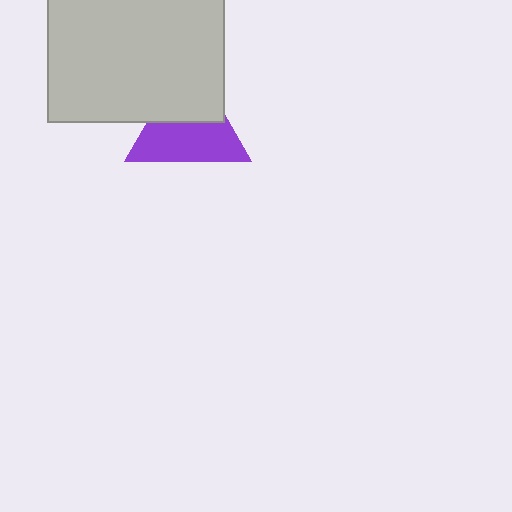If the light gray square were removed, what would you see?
You would see the complete purple triangle.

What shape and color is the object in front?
The object in front is a light gray square.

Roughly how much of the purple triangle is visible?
About half of it is visible (roughly 57%).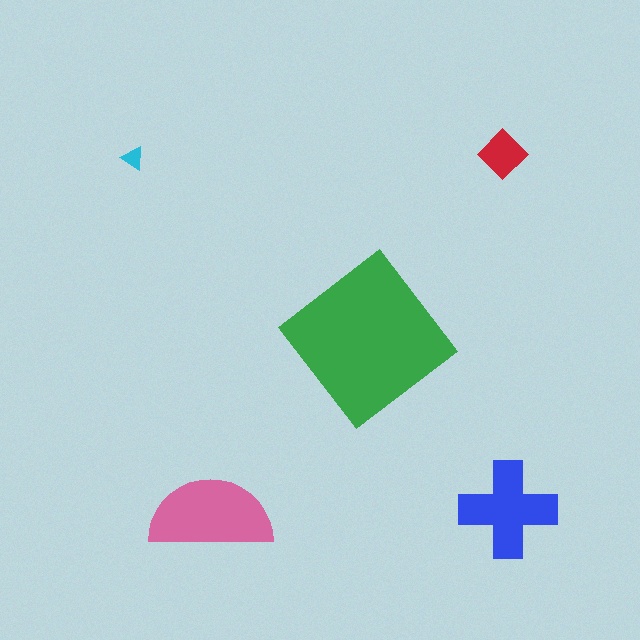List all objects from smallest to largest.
The cyan triangle, the red diamond, the blue cross, the pink semicircle, the green diamond.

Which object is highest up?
The red diamond is topmost.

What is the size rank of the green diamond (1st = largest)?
1st.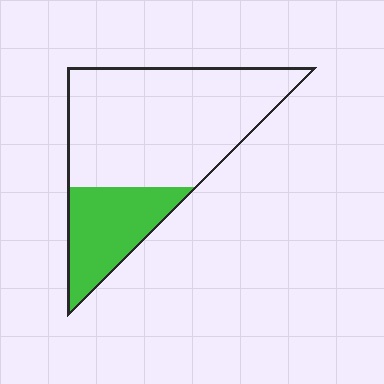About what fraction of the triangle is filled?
About one quarter (1/4).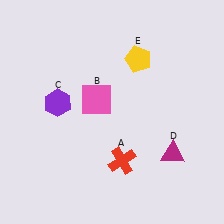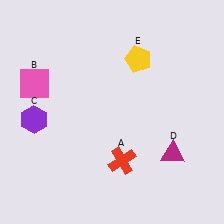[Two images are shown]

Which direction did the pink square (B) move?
The pink square (B) moved left.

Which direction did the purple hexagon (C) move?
The purple hexagon (C) moved left.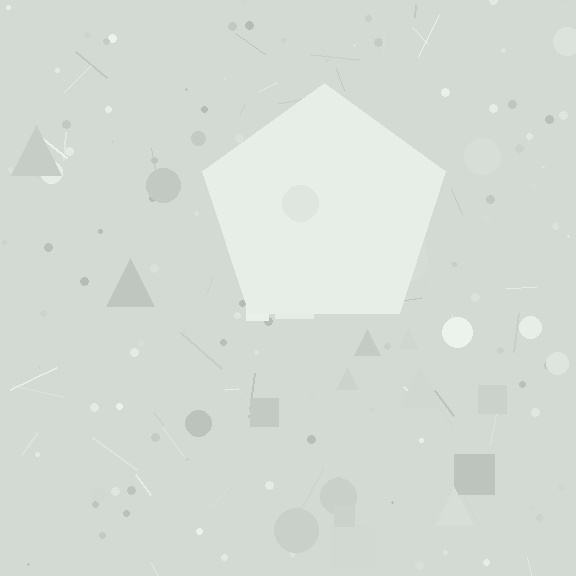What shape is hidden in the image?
A pentagon is hidden in the image.